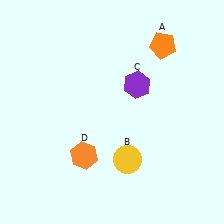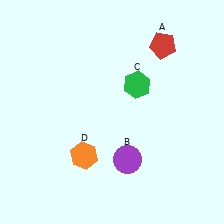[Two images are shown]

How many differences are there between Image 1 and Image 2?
There are 3 differences between the two images.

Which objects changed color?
A changed from orange to red. B changed from yellow to purple. C changed from purple to green.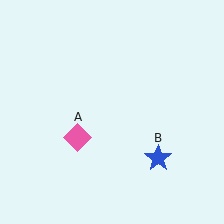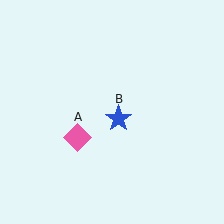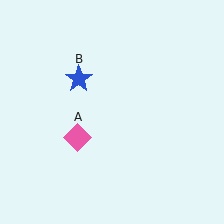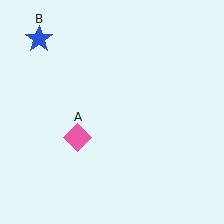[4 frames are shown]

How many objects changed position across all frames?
1 object changed position: blue star (object B).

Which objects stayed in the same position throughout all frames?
Pink diamond (object A) remained stationary.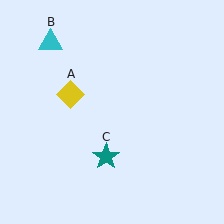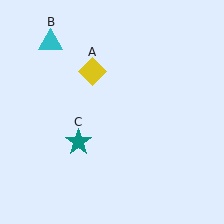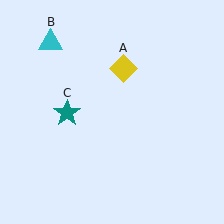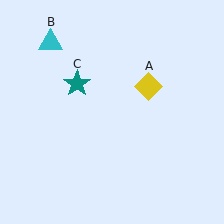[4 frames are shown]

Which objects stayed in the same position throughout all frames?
Cyan triangle (object B) remained stationary.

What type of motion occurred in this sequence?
The yellow diamond (object A), teal star (object C) rotated clockwise around the center of the scene.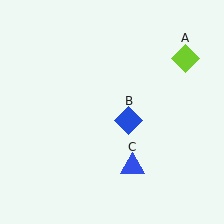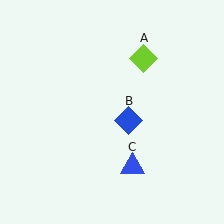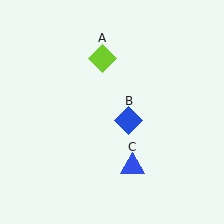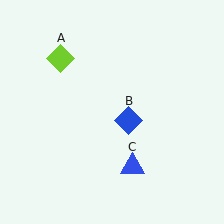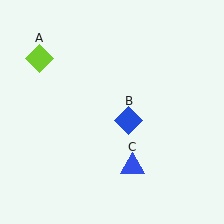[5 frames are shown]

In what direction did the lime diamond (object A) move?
The lime diamond (object A) moved left.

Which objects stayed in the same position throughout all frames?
Blue diamond (object B) and blue triangle (object C) remained stationary.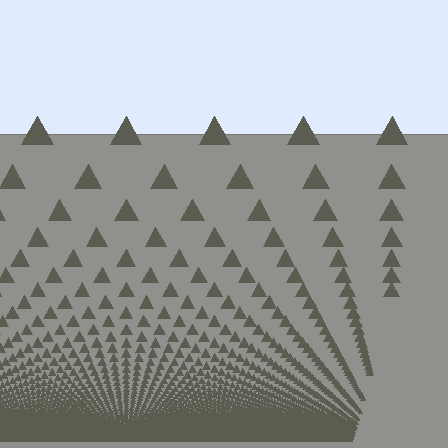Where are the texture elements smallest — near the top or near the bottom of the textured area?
Near the bottom.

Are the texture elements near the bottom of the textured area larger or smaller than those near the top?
Smaller. The gradient is inverted — elements near the bottom are smaller and denser.